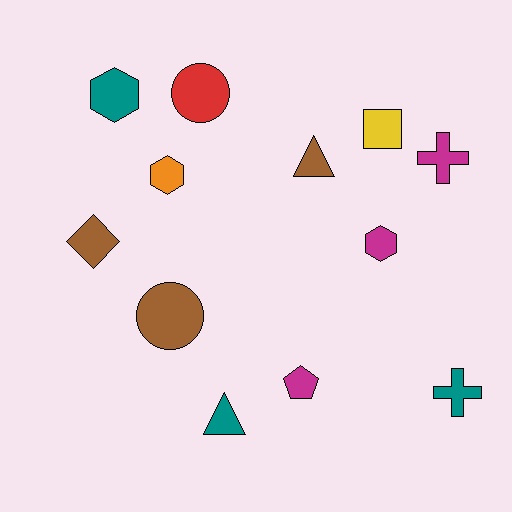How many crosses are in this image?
There are 2 crosses.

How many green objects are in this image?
There are no green objects.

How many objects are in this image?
There are 12 objects.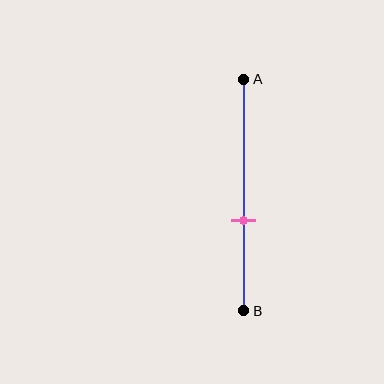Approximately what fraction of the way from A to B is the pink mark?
The pink mark is approximately 60% of the way from A to B.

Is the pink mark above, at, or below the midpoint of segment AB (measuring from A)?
The pink mark is below the midpoint of segment AB.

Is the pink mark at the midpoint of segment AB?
No, the mark is at about 60% from A, not at the 50% midpoint.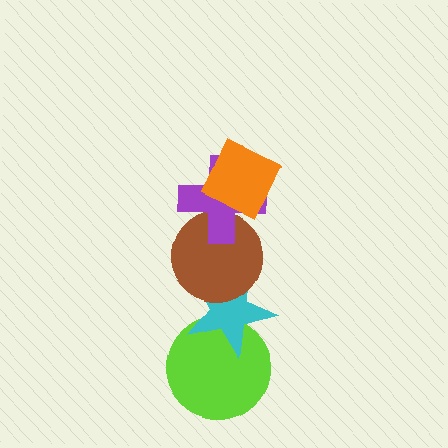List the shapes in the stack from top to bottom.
From top to bottom: the orange diamond, the purple cross, the brown circle, the cyan star, the lime circle.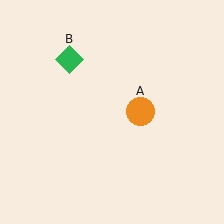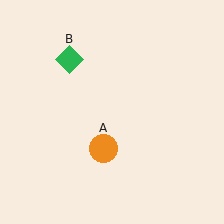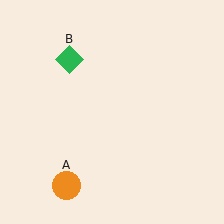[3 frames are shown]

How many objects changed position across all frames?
1 object changed position: orange circle (object A).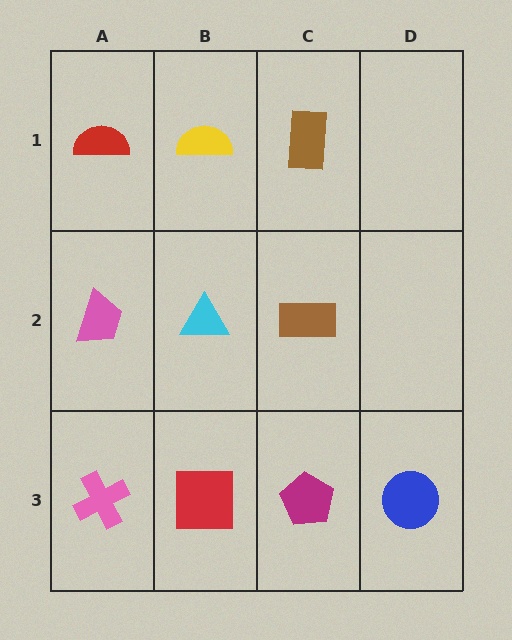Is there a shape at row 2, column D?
No, that cell is empty.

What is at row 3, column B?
A red square.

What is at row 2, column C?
A brown rectangle.